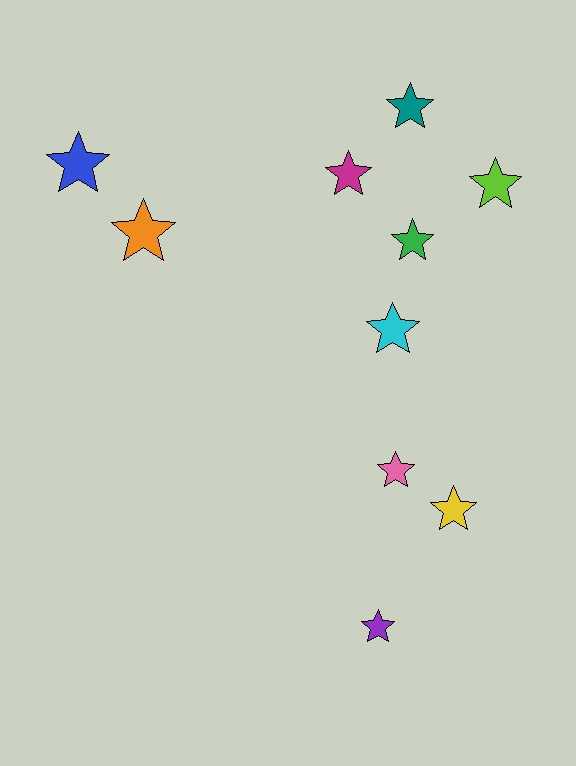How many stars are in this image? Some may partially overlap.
There are 10 stars.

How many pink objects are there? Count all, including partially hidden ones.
There is 1 pink object.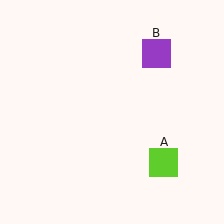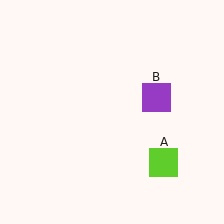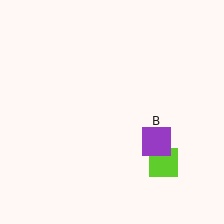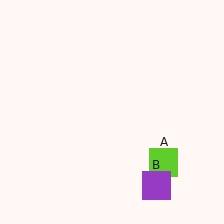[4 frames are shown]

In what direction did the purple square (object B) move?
The purple square (object B) moved down.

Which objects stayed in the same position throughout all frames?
Lime square (object A) remained stationary.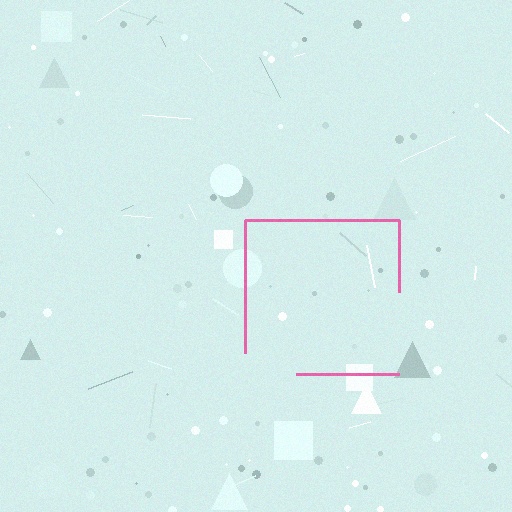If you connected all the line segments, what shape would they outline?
They would outline a square.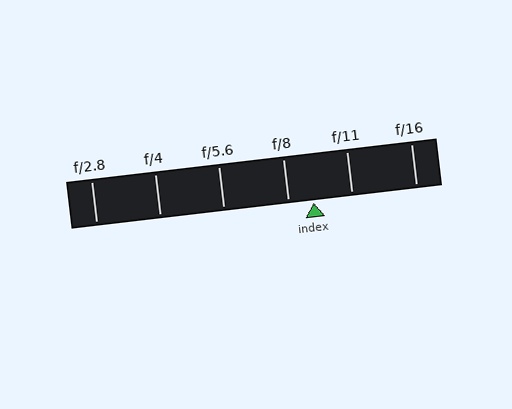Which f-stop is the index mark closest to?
The index mark is closest to f/8.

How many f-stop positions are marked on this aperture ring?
There are 6 f-stop positions marked.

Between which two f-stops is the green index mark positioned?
The index mark is between f/8 and f/11.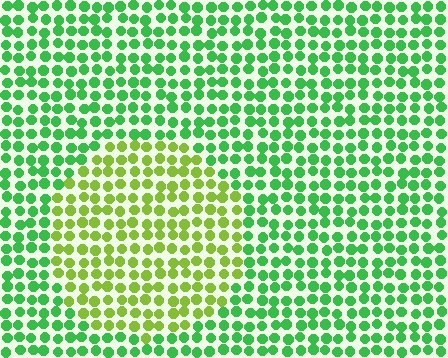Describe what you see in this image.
The image is filled with small green elements in a uniform arrangement. A circle-shaped region is visible where the elements are tinted to a slightly different hue, forming a subtle color boundary.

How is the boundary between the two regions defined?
The boundary is defined purely by a slight shift in hue (about 43 degrees). Spacing, size, and orientation are identical on both sides.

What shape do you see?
I see a circle.